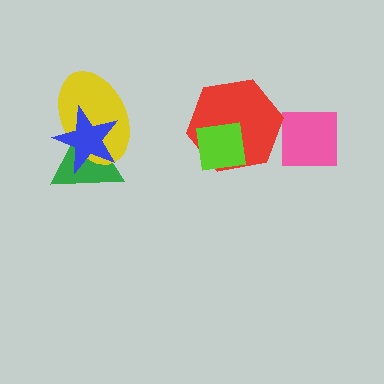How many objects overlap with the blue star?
2 objects overlap with the blue star.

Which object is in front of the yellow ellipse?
The blue star is in front of the yellow ellipse.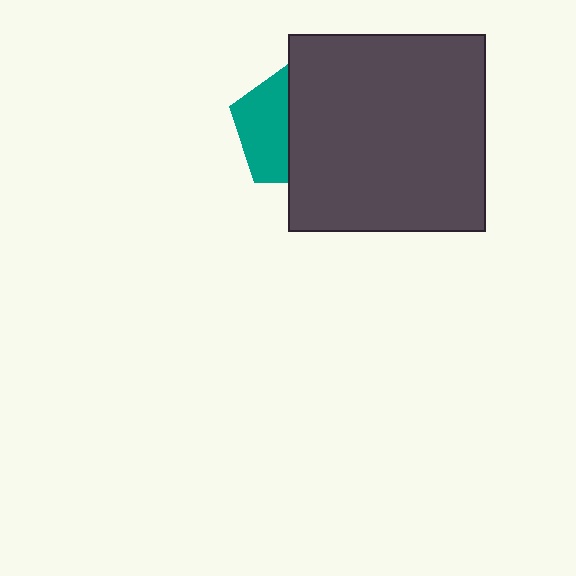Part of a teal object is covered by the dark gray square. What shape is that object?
It is a pentagon.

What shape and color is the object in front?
The object in front is a dark gray square.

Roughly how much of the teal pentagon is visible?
A small part of it is visible (roughly 43%).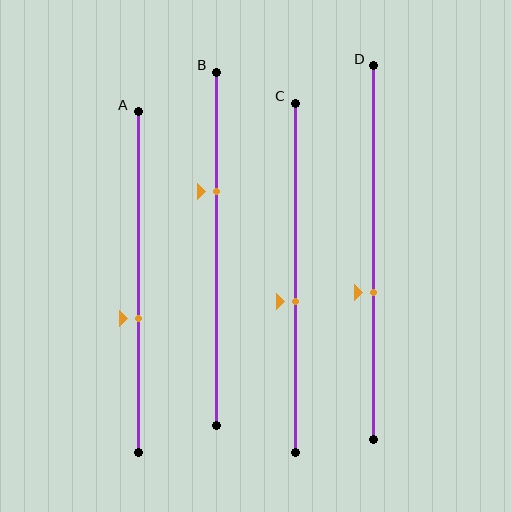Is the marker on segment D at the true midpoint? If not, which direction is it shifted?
No, the marker on segment D is shifted downward by about 11% of the segment length.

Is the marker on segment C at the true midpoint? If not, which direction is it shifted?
No, the marker on segment C is shifted downward by about 7% of the segment length.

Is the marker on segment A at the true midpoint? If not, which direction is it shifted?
No, the marker on segment A is shifted downward by about 11% of the segment length.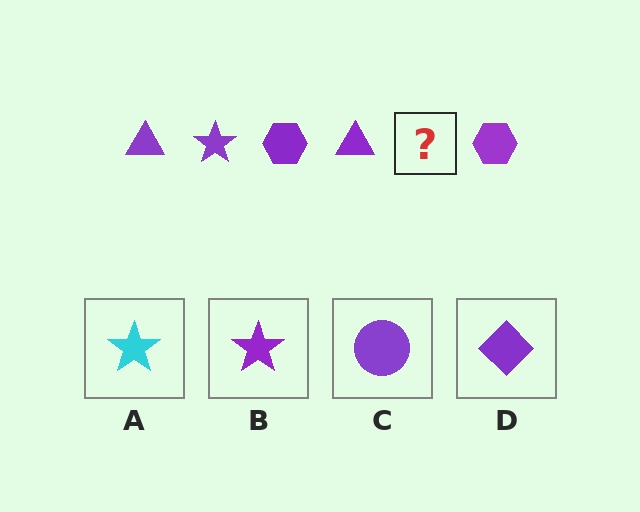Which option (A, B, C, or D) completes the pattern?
B.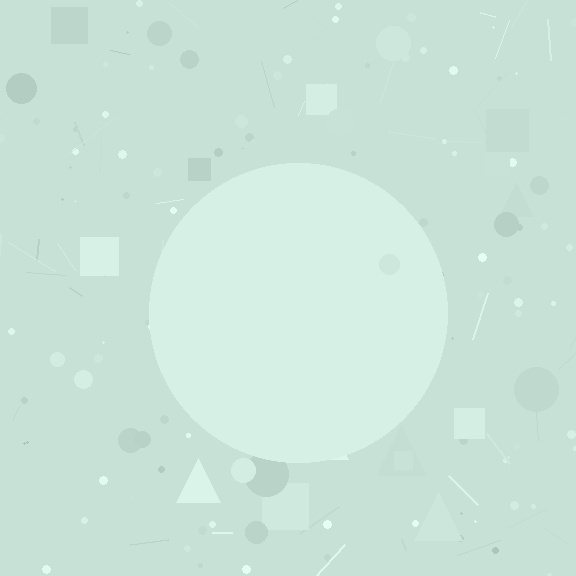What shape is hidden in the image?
A circle is hidden in the image.